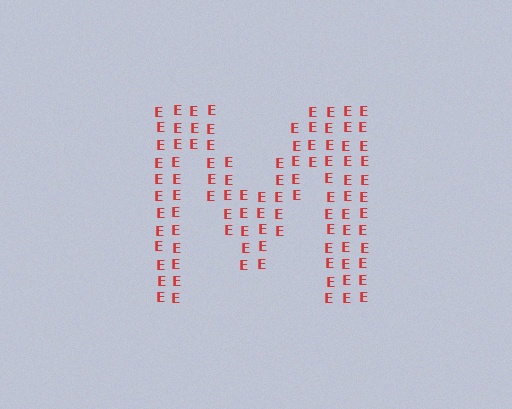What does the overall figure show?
The overall figure shows the letter M.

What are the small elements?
The small elements are letter E's.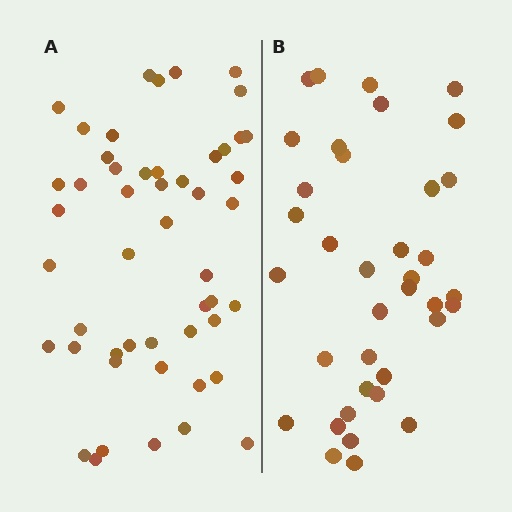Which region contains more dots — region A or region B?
Region A (the left region) has more dots.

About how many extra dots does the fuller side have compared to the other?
Region A has approximately 15 more dots than region B.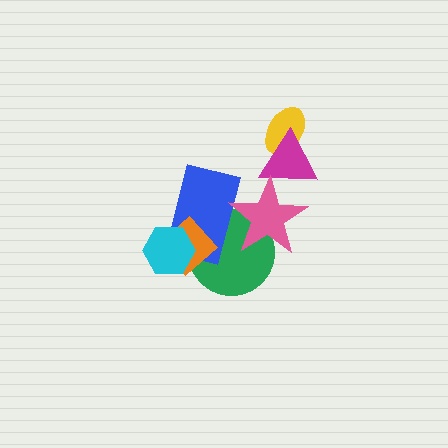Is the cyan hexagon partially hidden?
No, no other shape covers it.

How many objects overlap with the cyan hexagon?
2 objects overlap with the cyan hexagon.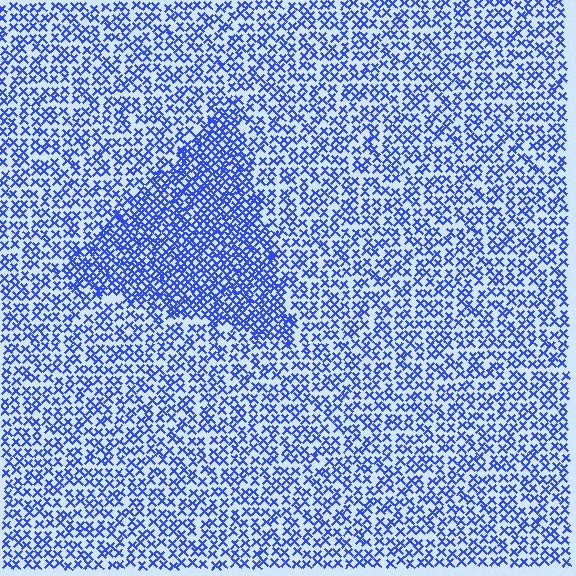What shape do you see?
I see a triangle.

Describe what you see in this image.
The image contains small blue elements arranged at two different densities. A triangle-shaped region is visible where the elements are more densely packed than the surrounding area.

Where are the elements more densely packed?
The elements are more densely packed inside the triangle boundary.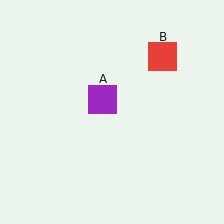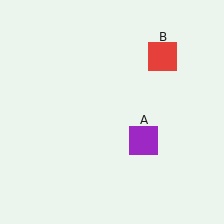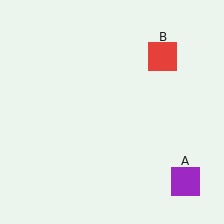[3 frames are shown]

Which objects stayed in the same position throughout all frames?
Red square (object B) remained stationary.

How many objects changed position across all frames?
1 object changed position: purple square (object A).